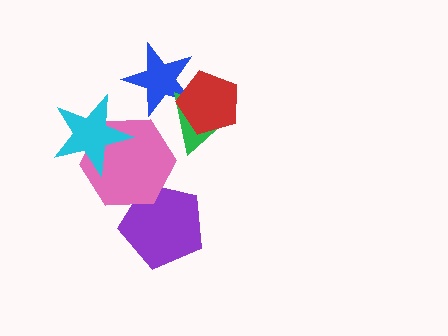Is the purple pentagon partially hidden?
Yes, it is partially covered by another shape.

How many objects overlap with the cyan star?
1 object overlaps with the cyan star.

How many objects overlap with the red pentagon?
2 objects overlap with the red pentagon.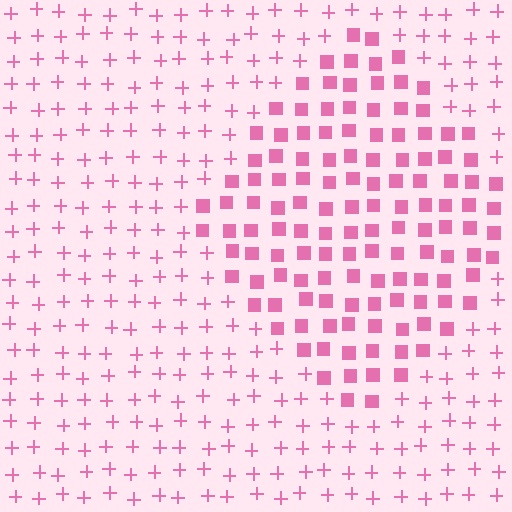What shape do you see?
I see a diamond.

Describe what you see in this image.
The image is filled with small pink elements arranged in a uniform grid. A diamond-shaped region contains squares, while the surrounding area contains plus signs. The boundary is defined purely by the change in element shape.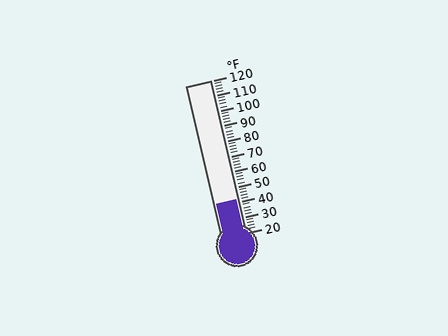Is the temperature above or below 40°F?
The temperature is above 40°F.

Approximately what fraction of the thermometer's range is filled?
The thermometer is filled to approximately 20% of its range.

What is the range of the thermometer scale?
The thermometer scale ranges from 20°F to 120°F.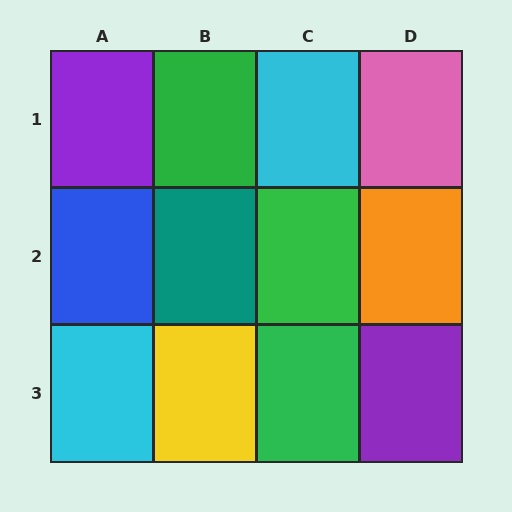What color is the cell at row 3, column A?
Cyan.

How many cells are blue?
1 cell is blue.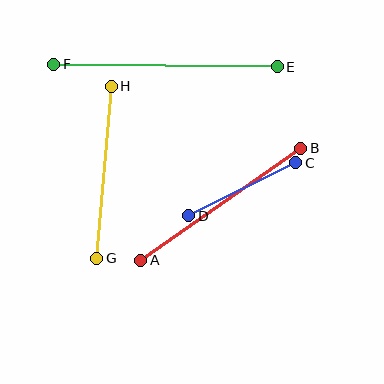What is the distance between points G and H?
The distance is approximately 173 pixels.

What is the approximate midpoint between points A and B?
The midpoint is at approximately (221, 204) pixels.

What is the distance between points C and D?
The distance is approximately 119 pixels.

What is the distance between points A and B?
The distance is approximately 195 pixels.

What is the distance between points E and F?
The distance is approximately 223 pixels.